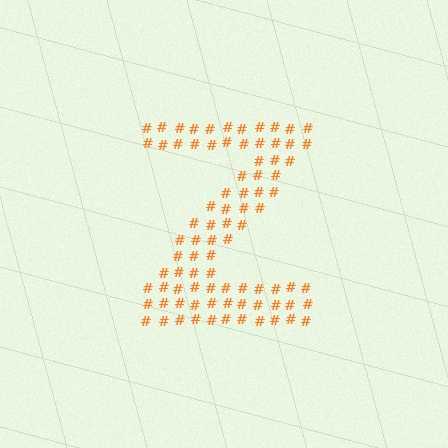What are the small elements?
The small elements are hash symbols.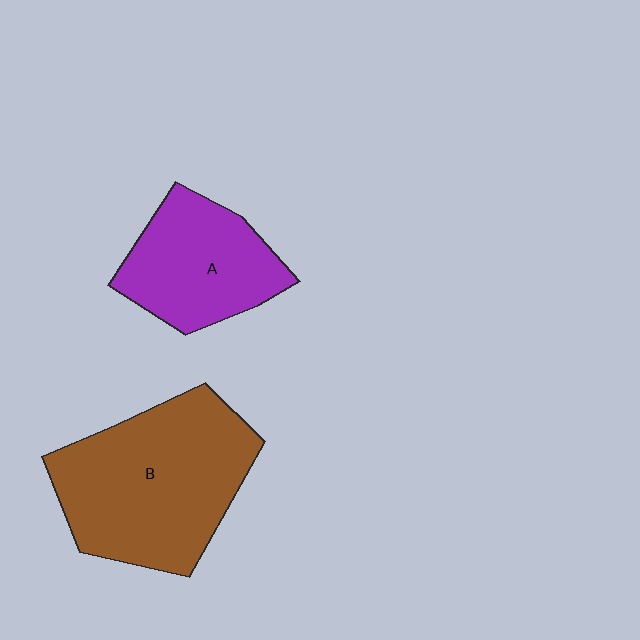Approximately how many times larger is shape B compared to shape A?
Approximately 1.6 times.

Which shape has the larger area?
Shape B (brown).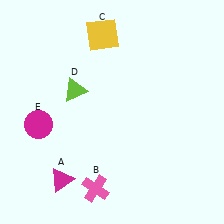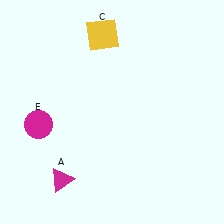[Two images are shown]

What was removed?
The pink cross (B), the lime triangle (D) were removed in Image 2.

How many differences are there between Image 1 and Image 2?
There are 2 differences between the two images.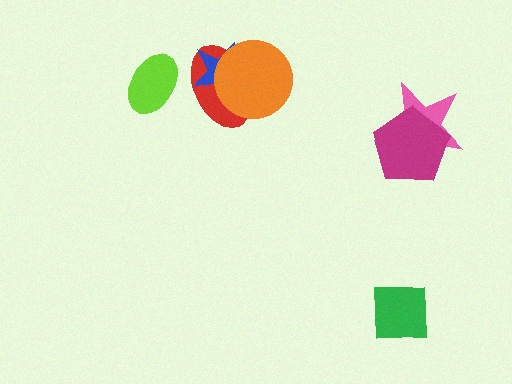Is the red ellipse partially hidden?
Yes, it is partially covered by another shape.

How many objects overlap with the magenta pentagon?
1 object overlaps with the magenta pentagon.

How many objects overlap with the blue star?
2 objects overlap with the blue star.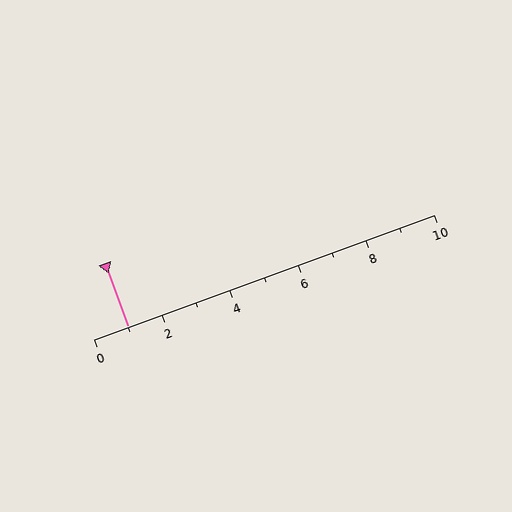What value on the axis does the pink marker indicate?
The marker indicates approximately 1.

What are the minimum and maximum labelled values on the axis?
The axis runs from 0 to 10.